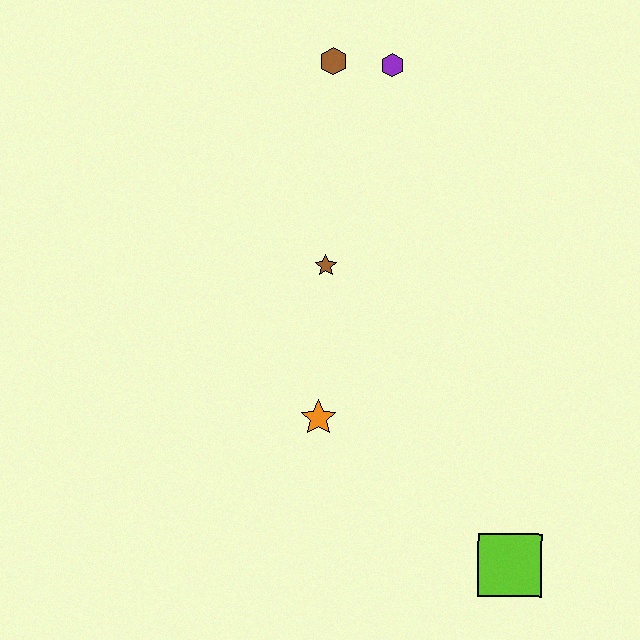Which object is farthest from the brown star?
The lime square is farthest from the brown star.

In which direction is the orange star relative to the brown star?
The orange star is below the brown star.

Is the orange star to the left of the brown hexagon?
Yes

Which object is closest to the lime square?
The orange star is closest to the lime square.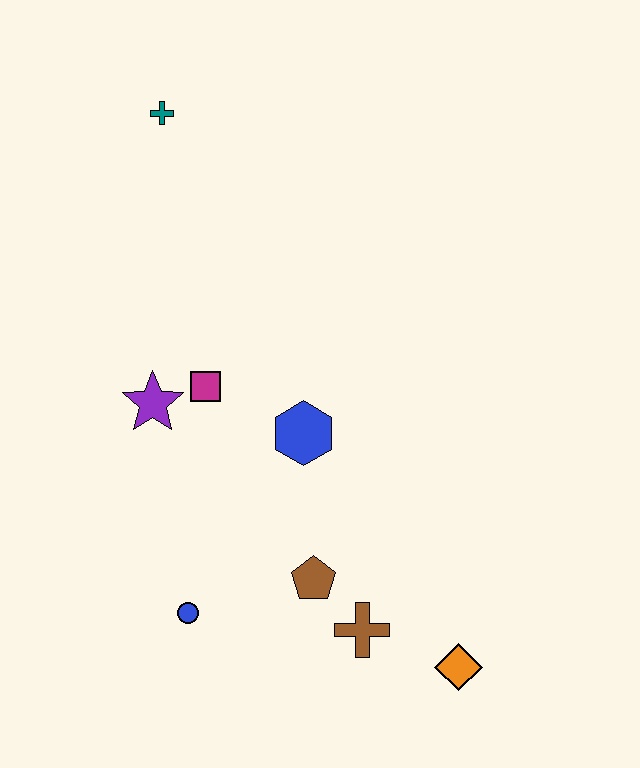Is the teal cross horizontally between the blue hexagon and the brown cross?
No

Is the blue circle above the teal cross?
No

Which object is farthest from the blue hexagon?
The teal cross is farthest from the blue hexagon.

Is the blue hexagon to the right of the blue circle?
Yes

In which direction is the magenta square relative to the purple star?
The magenta square is to the right of the purple star.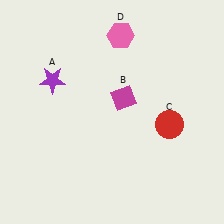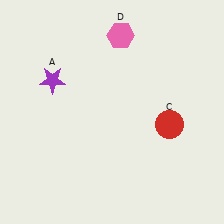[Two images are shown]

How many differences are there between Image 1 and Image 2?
There is 1 difference between the two images.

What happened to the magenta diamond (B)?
The magenta diamond (B) was removed in Image 2. It was in the top-right area of Image 1.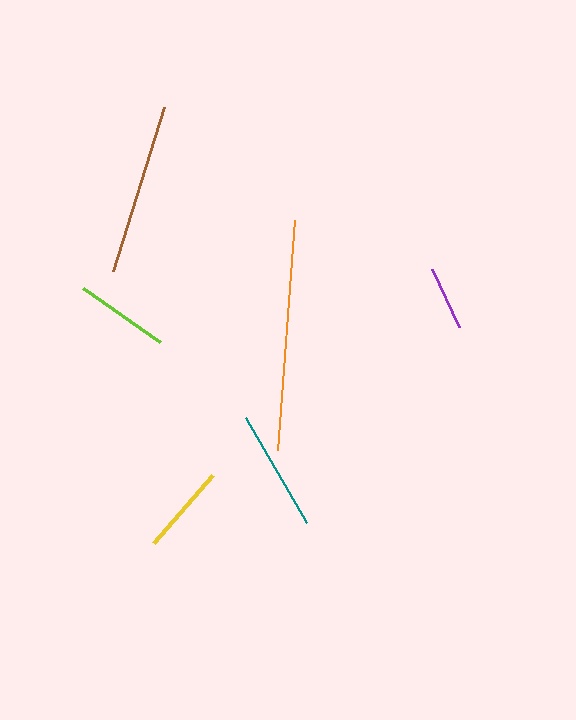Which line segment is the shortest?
The purple line is the shortest at approximately 65 pixels.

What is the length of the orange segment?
The orange segment is approximately 231 pixels long.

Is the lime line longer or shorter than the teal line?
The teal line is longer than the lime line.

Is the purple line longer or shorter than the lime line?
The lime line is longer than the purple line.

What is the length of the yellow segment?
The yellow segment is approximately 89 pixels long.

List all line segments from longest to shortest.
From longest to shortest: orange, brown, teal, lime, yellow, purple.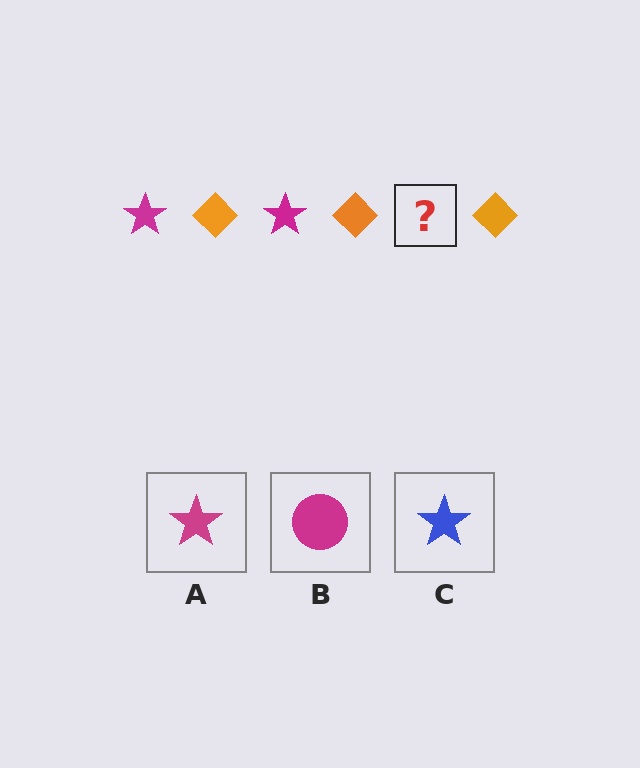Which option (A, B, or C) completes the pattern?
A.